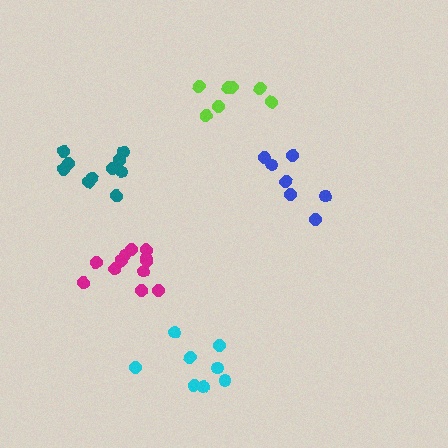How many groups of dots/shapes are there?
There are 5 groups.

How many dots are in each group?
Group 1: 12 dots, Group 2: 8 dots, Group 3: 7 dots, Group 4: 10 dots, Group 5: 7 dots (44 total).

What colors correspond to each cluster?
The clusters are colored: magenta, cyan, blue, teal, lime.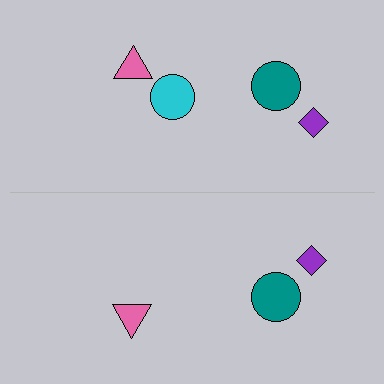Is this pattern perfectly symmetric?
No, the pattern is not perfectly symmetric. A cyan circle is missing from the bottom side.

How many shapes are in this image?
There are 7 shapes in this image.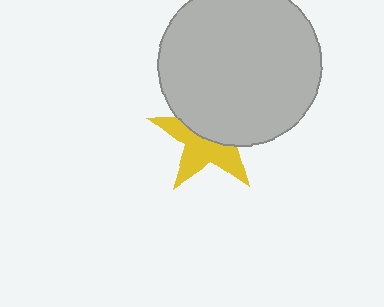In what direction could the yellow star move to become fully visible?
The yellow star could move down. That would shift it out from behind the light gray circle entirely.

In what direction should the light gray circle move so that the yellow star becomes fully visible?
The light gray circle should move up. That is the shortest direction to clear the overlap and leave the yellow star fully visible.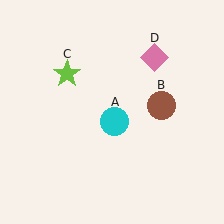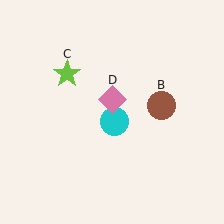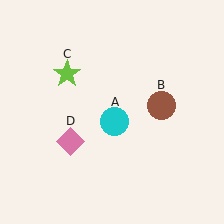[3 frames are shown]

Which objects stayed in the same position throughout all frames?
Cyan circle (object A) and brown circle (object B) and lime star (object C) remained stationary.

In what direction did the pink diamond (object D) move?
The pink diamond (object D) moved down and to the left.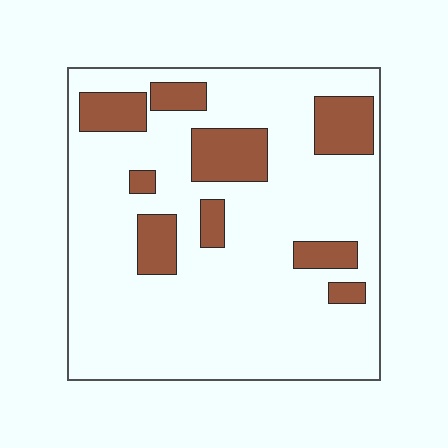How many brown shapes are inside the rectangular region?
9.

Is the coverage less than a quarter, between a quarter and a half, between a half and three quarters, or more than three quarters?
Less than a quarter.